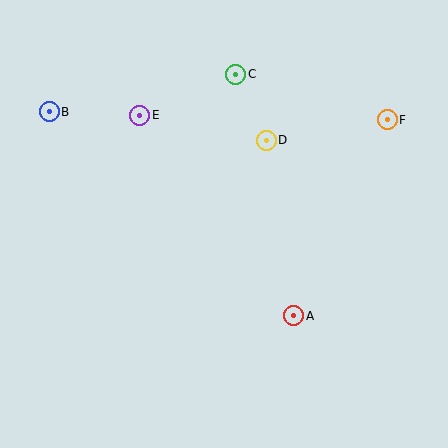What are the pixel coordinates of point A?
Point A is at (294, 316).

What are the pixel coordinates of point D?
Point D is at (266, 140).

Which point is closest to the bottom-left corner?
Point A is closest to the bottom-left corner.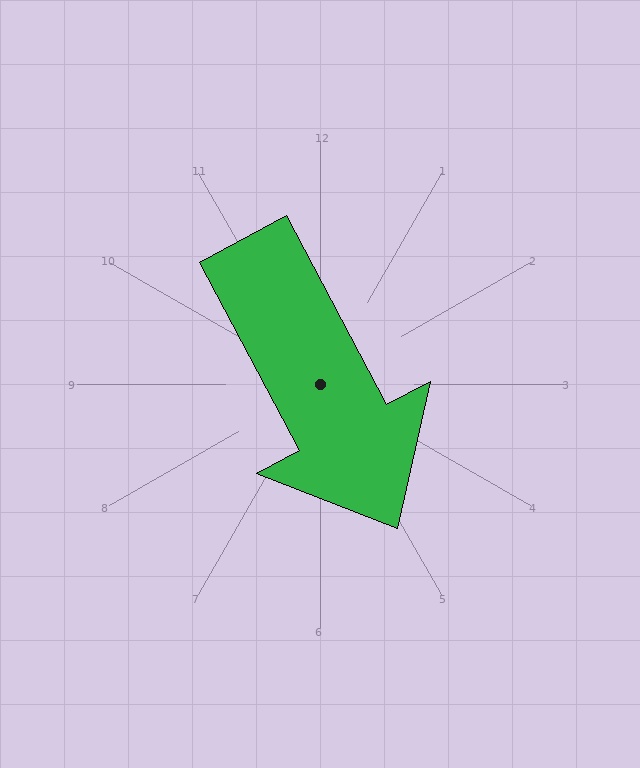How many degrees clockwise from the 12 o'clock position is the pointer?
Approximately 152 degrees.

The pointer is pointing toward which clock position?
Roughly 5 o'clock.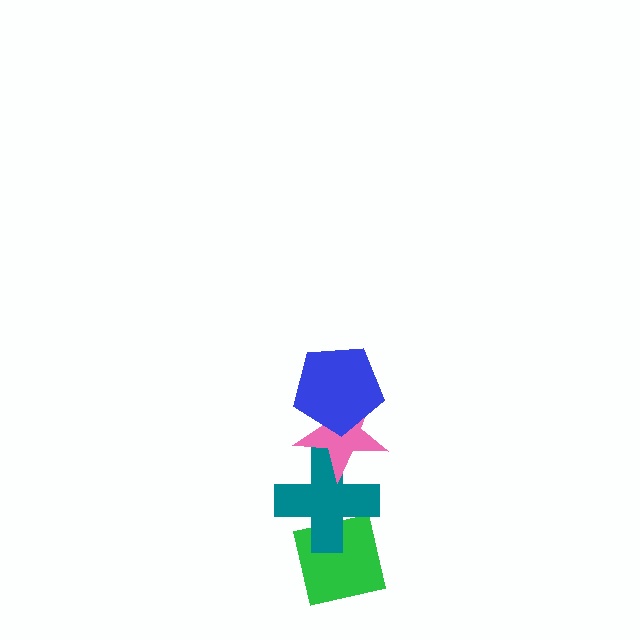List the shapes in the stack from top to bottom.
From top to bottom: the blue pentagon, the pink star, the teal cross, the green square.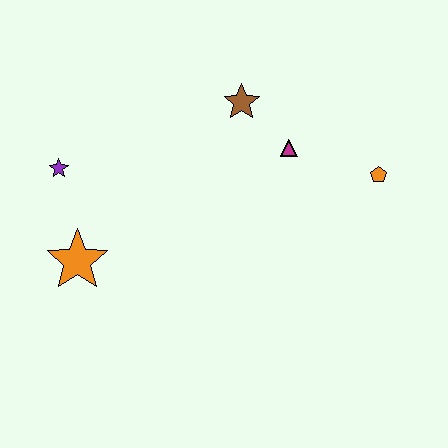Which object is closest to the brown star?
The magenta triangle is closest to the brown star.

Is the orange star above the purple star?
No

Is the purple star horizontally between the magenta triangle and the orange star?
No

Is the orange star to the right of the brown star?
No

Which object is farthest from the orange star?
The orange pentagon is farthest from the orange star.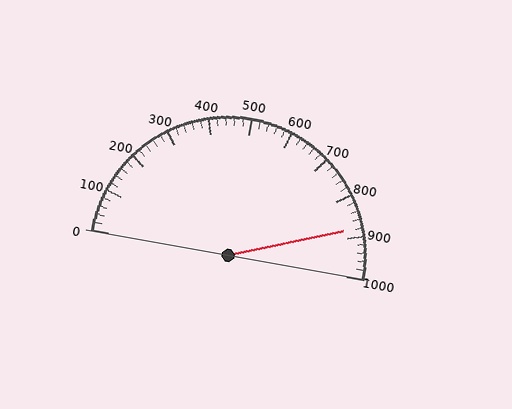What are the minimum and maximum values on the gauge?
The gauge ranges from 0 to 1000.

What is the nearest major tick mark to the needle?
The nearest major tick mark is 900.